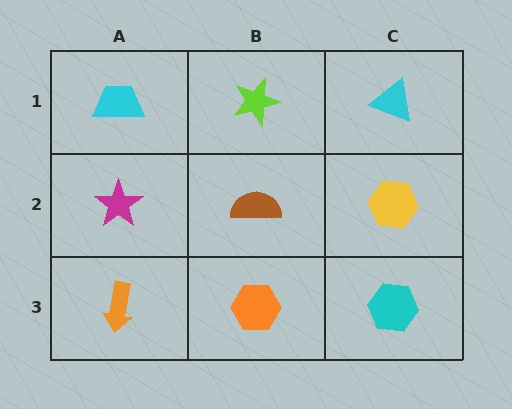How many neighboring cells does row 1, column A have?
2.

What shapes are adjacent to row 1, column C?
A yellow hexagon (row 2, column C), a lime star (row 1, column B).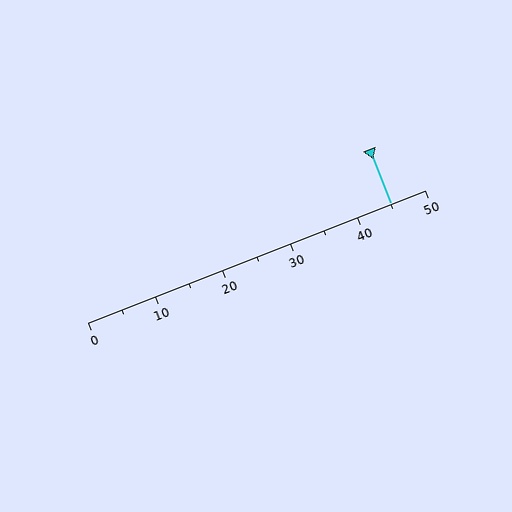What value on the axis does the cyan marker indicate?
The marker indicates approximately 45.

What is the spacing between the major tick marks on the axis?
The major ticks are spaced 10 apart.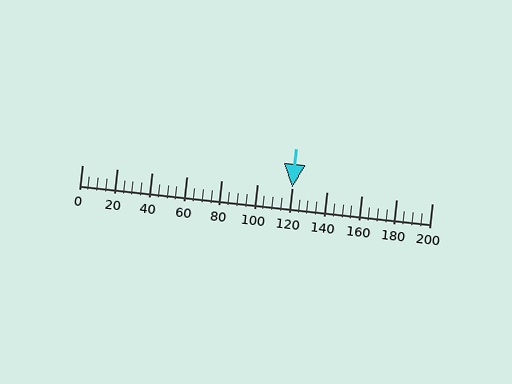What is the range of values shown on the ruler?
The ruler shows values from 0 to 200.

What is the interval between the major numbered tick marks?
The major tick marks are spaced 20 units apart.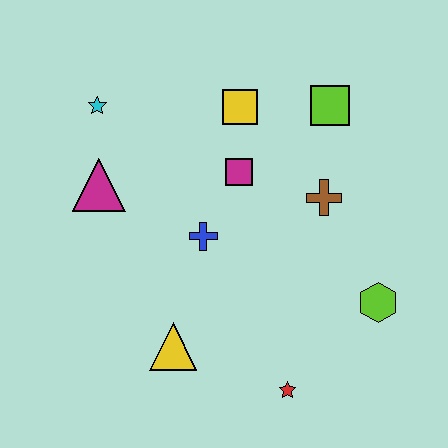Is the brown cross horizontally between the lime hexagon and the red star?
Yes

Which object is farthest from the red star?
The cyan star is farthest from the red star.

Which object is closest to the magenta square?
The yellow square is closest to the magenta square.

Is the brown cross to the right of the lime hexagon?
No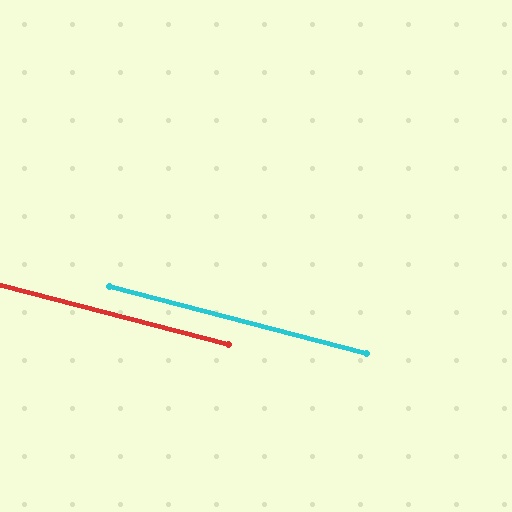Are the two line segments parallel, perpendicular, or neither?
Parallel — their directions differ by only 0.1°.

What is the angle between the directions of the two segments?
Approximately 0 degrees.